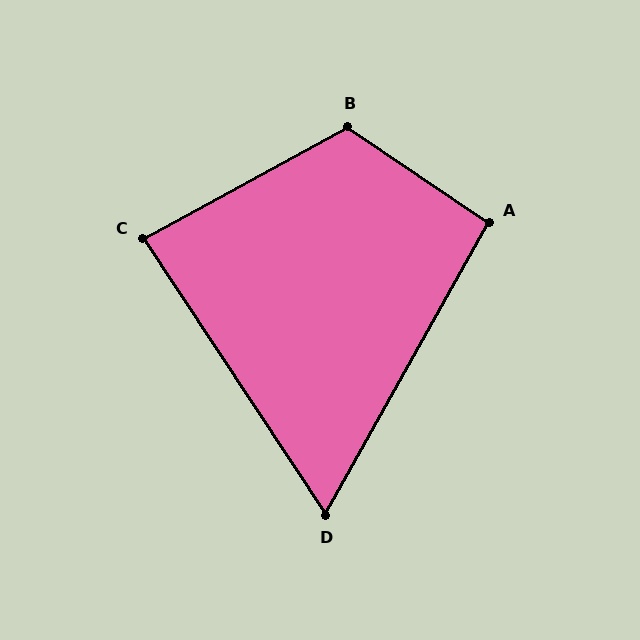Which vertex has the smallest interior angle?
D, at approximately 63 degrees.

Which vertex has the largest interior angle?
B, at approximately 117 degrees.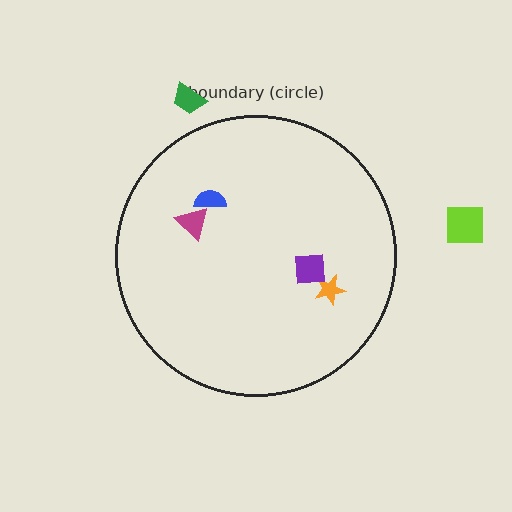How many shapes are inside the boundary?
4 inside, 2 outside.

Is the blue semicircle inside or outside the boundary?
Inside.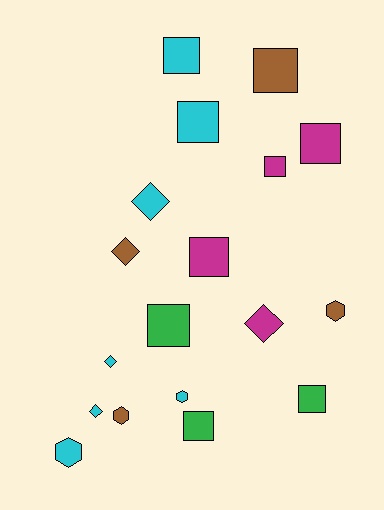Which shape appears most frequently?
Square, with 9 objects.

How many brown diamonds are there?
There is 1 brown diamond.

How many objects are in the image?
There are 18 objects.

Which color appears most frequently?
Cyan, with 7 objects.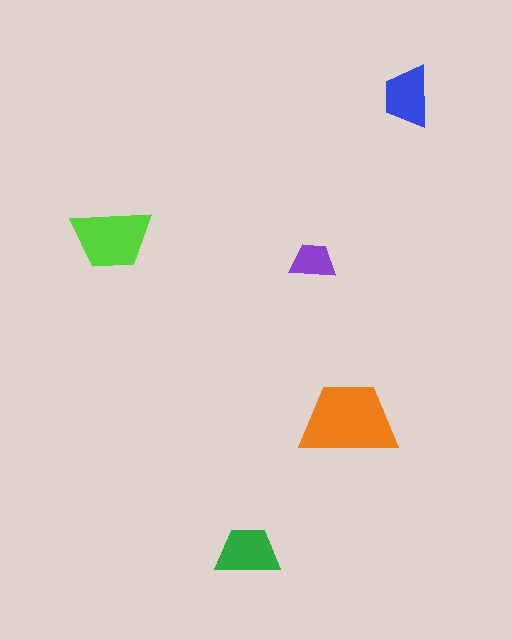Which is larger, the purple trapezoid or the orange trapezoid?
The orange one.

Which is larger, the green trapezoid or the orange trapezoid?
The orange one.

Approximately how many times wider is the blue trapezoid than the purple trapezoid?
About 1.5 times wider.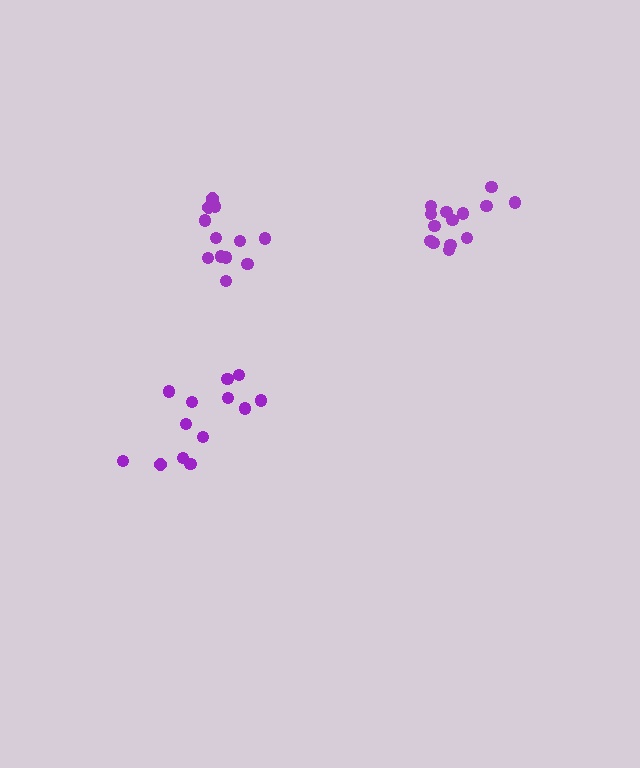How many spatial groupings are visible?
There are 3 spatial groupings.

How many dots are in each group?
Group 1: 12 dots, Group 2: 14 dots, Group 3: 13 dots (39 total).